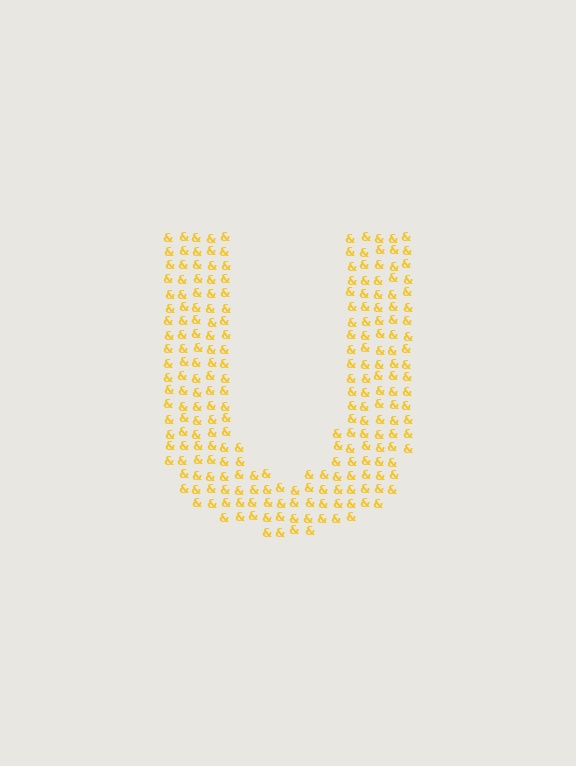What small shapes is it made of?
It is made of small ampersands.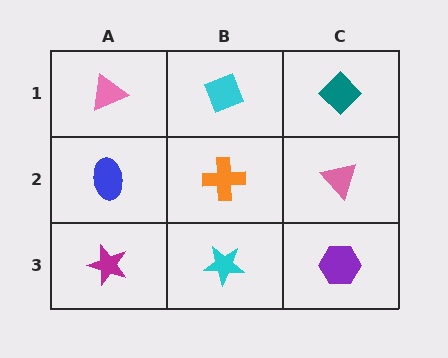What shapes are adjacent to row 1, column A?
A blue ellipse (row 2, column A), a cyan diamond (row 1, column B).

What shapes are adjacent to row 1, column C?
A pink triangle (row 2, column C), a cyan diamond (row 1, column B).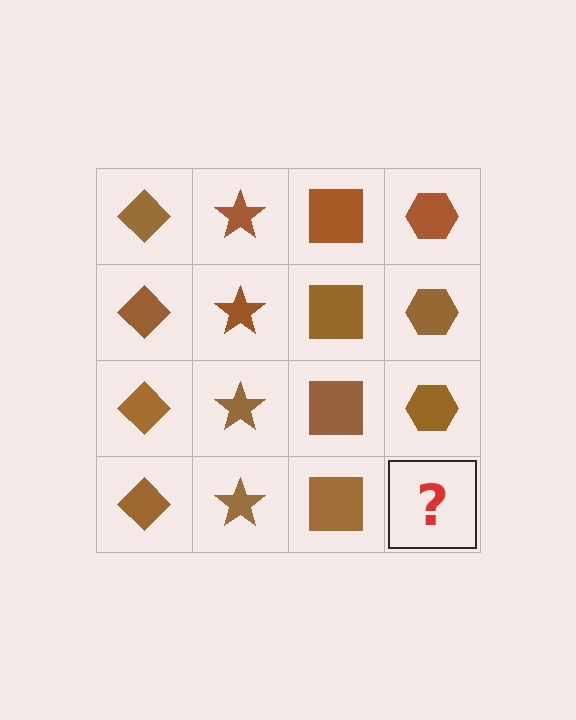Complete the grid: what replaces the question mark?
The question mark should be replaced with a brown hexagon.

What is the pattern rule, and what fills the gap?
The rule is that each column has a consistent shape. The gap should be filled with a brown hexagon.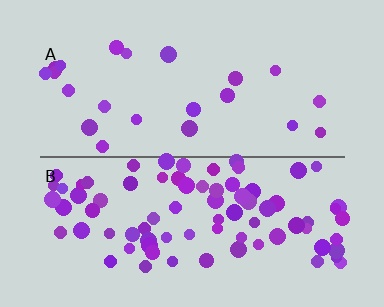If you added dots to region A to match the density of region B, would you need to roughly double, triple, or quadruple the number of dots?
Approximately quadruple.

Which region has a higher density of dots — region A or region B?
B (the bottom).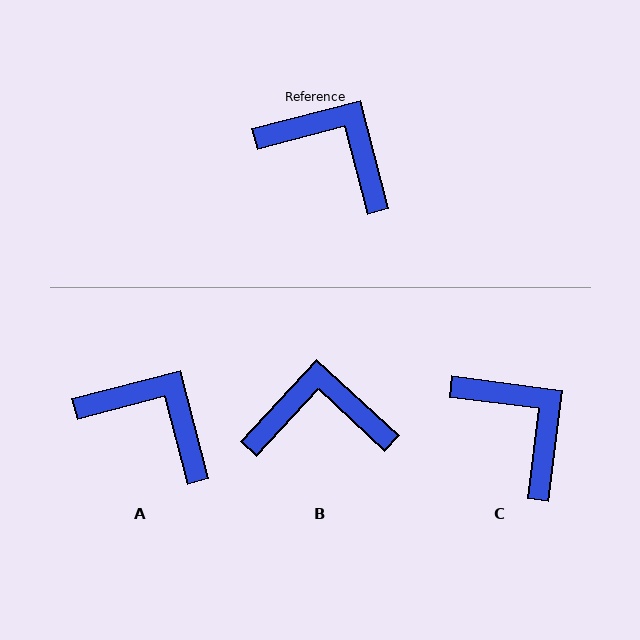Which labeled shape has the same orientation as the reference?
A.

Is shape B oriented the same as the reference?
No, it is off by about 33 degrees.